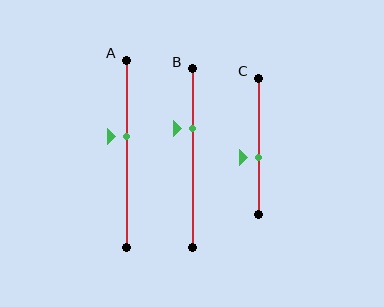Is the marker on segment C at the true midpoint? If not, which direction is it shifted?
No, the marker on segment C is shifted downward by about 8% of the segment length.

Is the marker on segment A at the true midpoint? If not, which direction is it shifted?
No, the marker on segment A is shifted upward by about 9% of the segment length.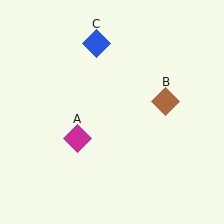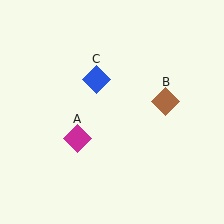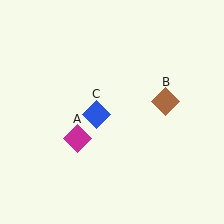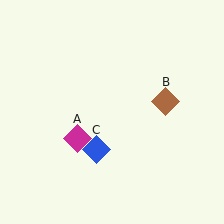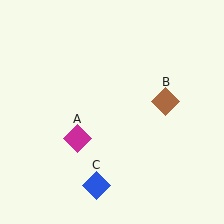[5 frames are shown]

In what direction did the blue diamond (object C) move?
The blue diamond (object C) moved down.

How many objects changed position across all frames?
1 object changed position: blue diamond (object C).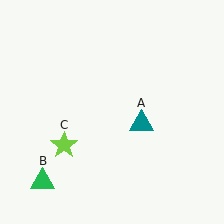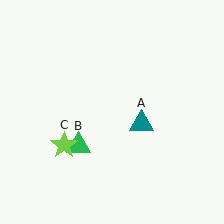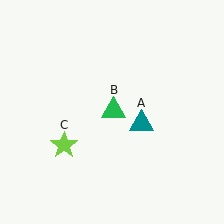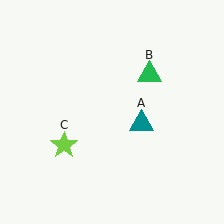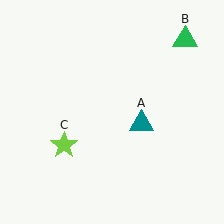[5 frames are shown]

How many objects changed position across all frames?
1 object changed position: green triangle (object B).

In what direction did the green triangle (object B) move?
The green triangle (object B) moved up and to the right.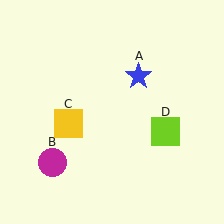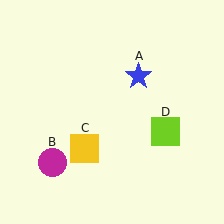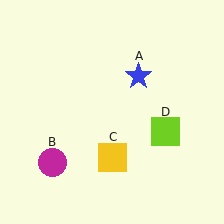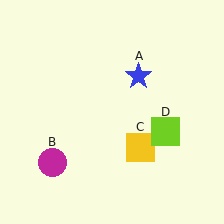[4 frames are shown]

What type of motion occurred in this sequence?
The yellow square (object C) rotated counterclockwise around the center of the scene.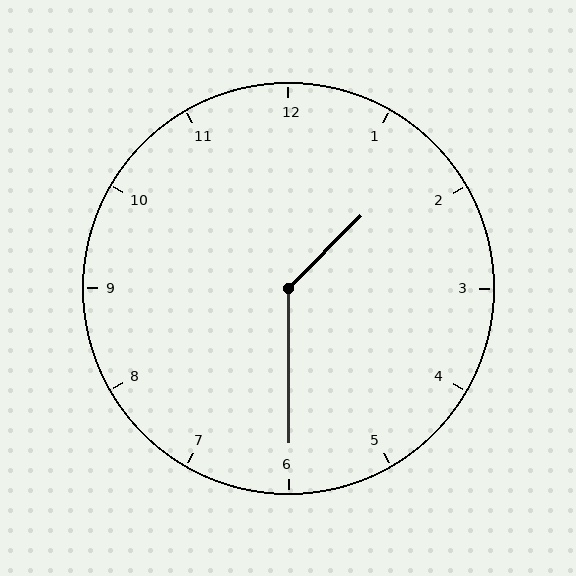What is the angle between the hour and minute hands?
Approximately 135 degrees.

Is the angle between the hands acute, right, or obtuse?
It is obtuse.